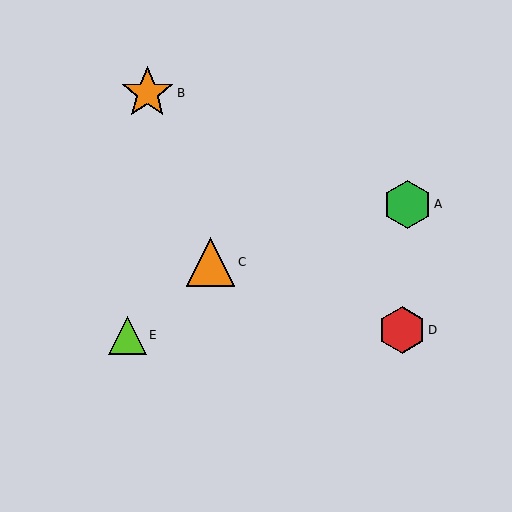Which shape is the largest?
The orange star (labeled B) is the largest.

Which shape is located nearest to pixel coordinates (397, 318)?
The red hexagon (labeled D) at (402, 330) is nearest to that location.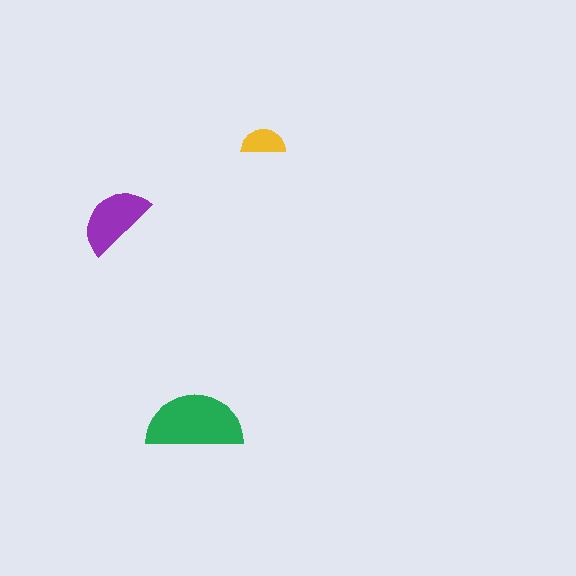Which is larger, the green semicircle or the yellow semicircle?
The green one.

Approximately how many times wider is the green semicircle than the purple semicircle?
About 1.5 times wider.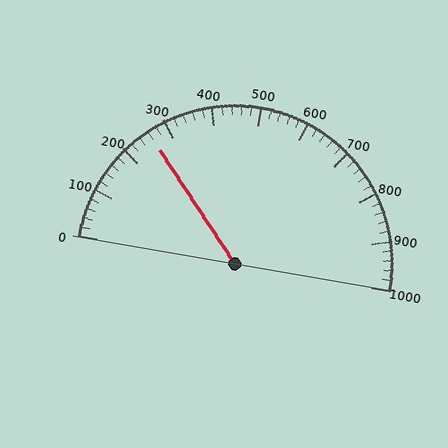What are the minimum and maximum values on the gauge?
The gauge ranges from 0 to 1000.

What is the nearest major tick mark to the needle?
The nearest major tick mark is 300.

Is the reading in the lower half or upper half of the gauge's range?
The reading is in the lower half of the range (0 to 1000).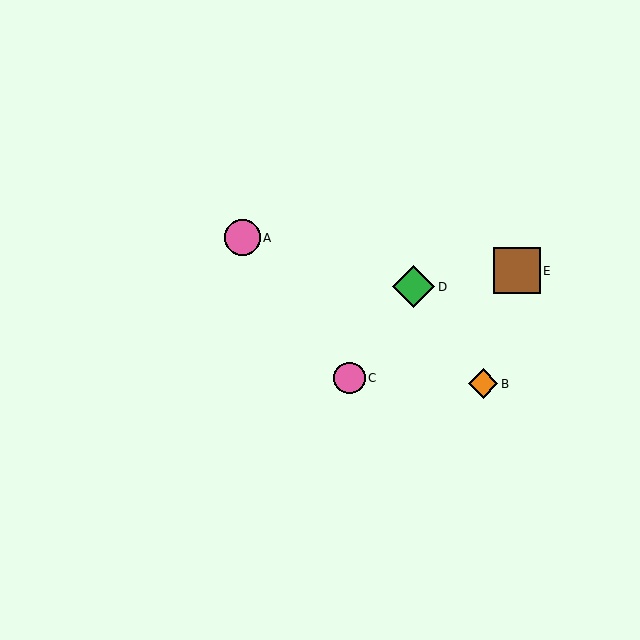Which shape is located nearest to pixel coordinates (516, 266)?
The brown square (labeled E) at (517, 271) is nearest to that location.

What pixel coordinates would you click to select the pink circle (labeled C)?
Click at (349, 378) to select the pink circle C.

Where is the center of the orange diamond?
The center of the orange diamond is at (483, 384).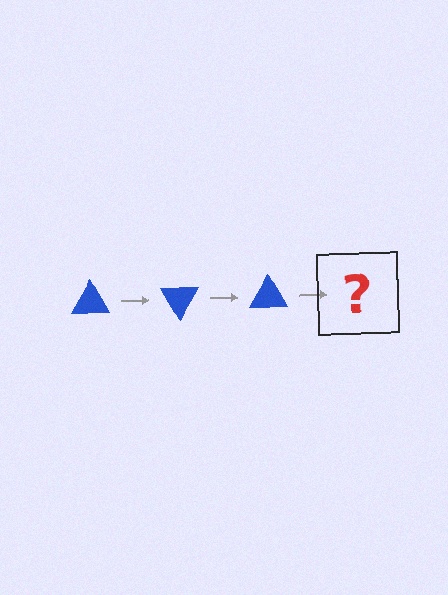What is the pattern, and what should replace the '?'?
The pattern is that the triangle rotates 60 degrees each step. The '?' should be a blue triangle rotated 180 degrees.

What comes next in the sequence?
The next element should be a blue triangle rotated 180 degrees.